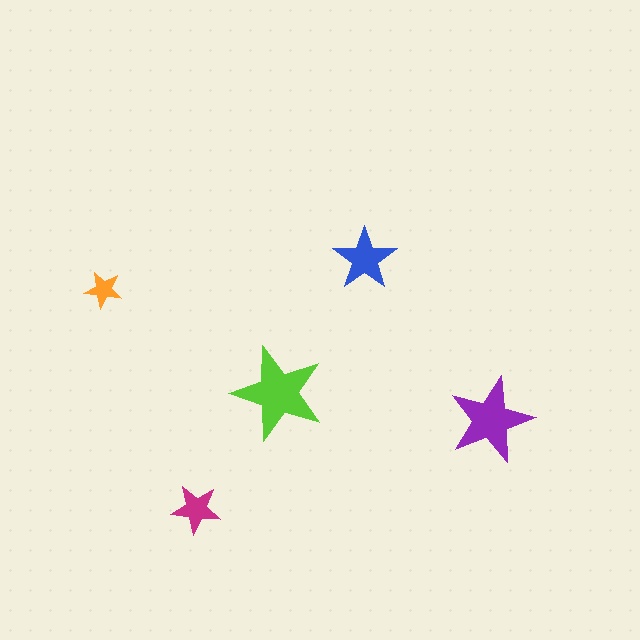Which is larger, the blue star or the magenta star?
The blue one.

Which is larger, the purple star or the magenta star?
The purple one.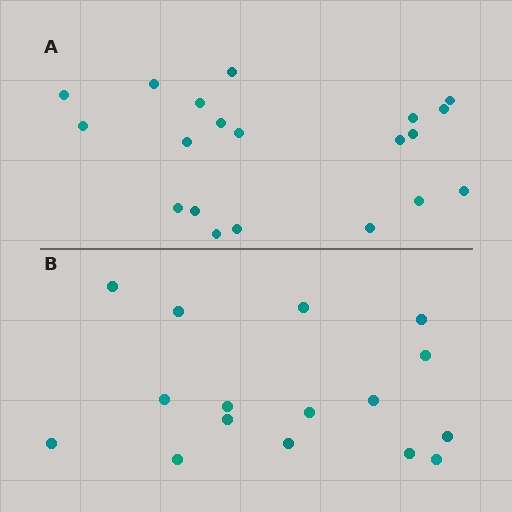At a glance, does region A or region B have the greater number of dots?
Region A (the top region) has more dots.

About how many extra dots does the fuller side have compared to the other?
Region A has about 4 more dots than region B.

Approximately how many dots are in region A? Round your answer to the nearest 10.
About 20 dots.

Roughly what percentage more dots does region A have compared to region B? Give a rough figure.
About 25% more.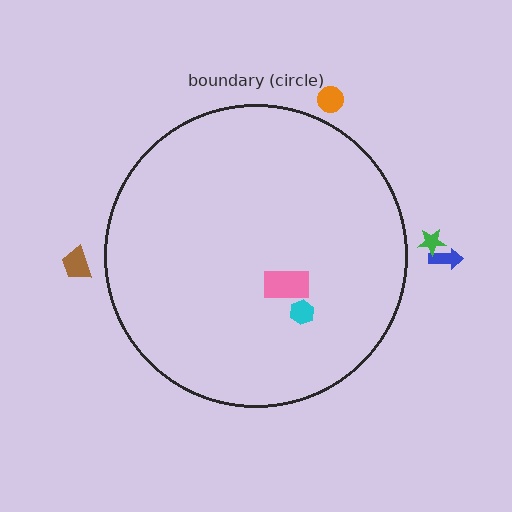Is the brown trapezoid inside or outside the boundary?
Outside.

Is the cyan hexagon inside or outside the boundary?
Inside.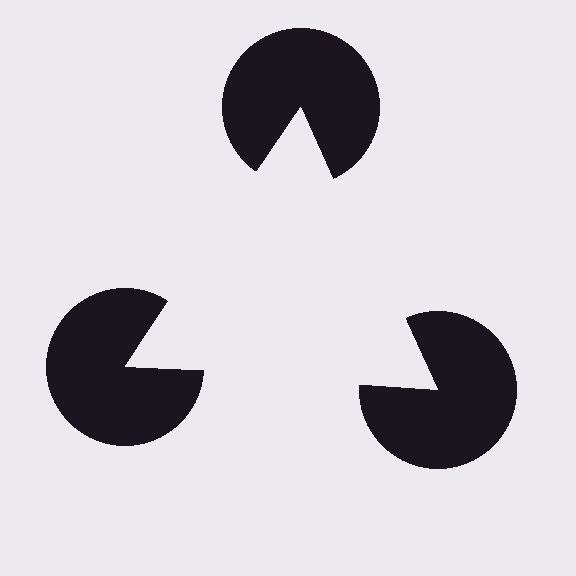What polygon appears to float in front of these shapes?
An illusory triangle — its edges are inferred from the aligned wedge cuts in the pac-man discs, not physically drawn.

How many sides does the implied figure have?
3 sides.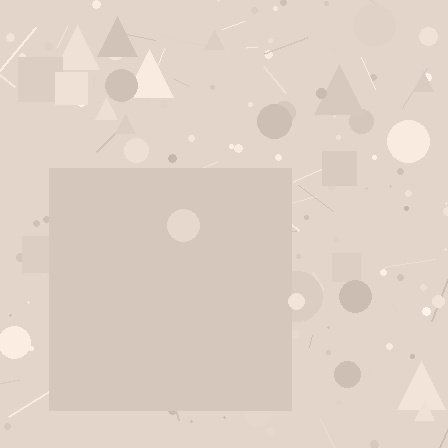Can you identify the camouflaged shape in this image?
The camouflaged shape is a square.